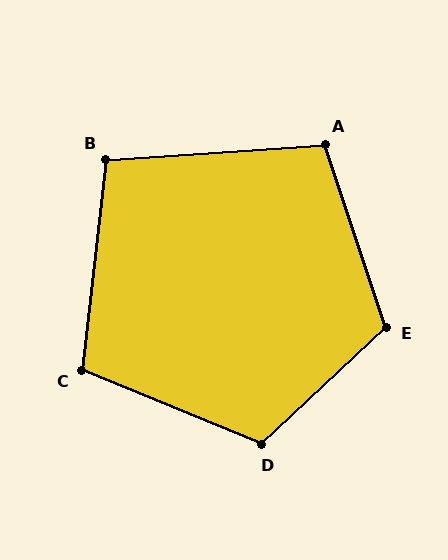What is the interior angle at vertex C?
Approximately 106 degrees (obtuse).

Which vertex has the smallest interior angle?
B, at approximately 100 degrees.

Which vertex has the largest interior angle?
E, at approximately 115 degrees.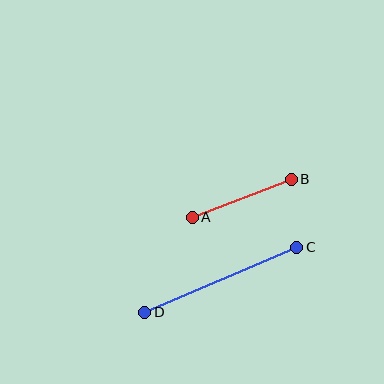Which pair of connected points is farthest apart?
Points C and D are farthest apart.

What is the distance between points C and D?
The distance is approximately 165 pixels.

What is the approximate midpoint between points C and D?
The midpoint is at approximately (221, 280) pixels.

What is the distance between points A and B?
The distance is approximately 106 pixels.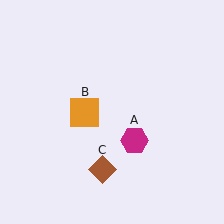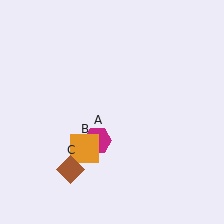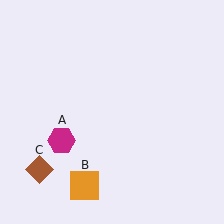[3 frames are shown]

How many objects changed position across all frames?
3 objects changed position: magenta hexagon (object A), orange square (object B), brown diamond (object C).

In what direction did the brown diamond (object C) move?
The brown diamond (object C) moved left.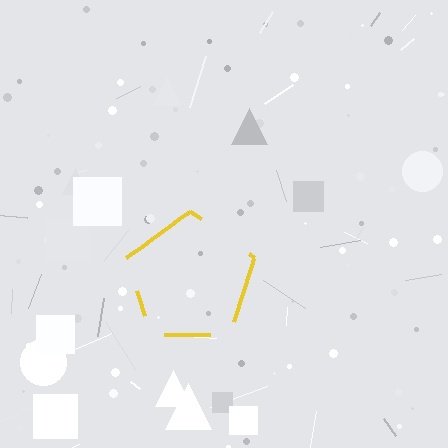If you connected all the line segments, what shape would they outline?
They would outline a pentagon.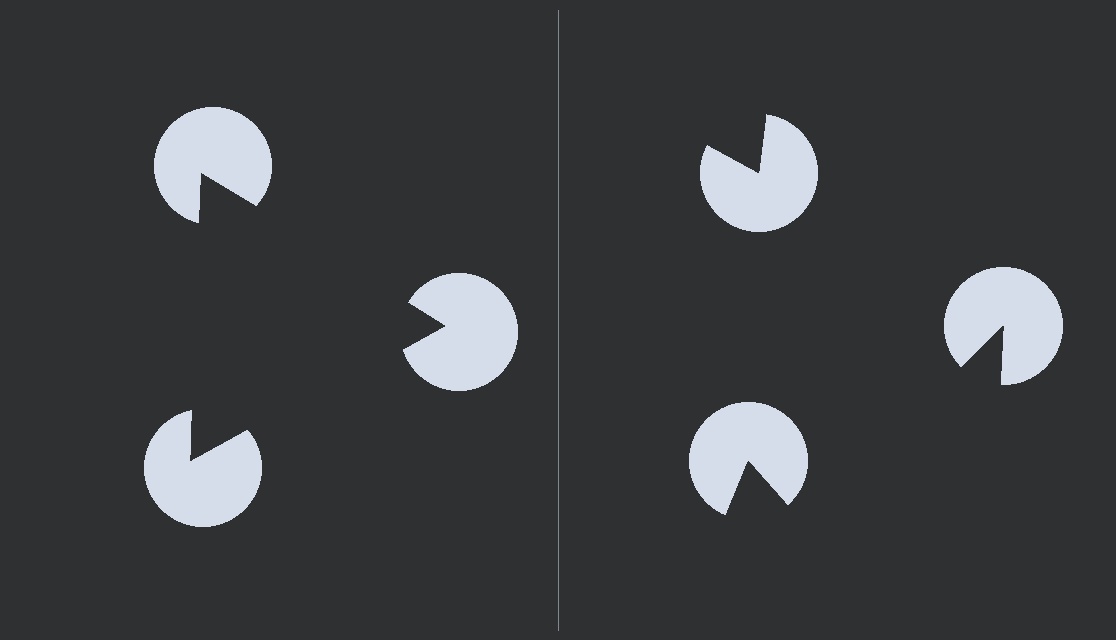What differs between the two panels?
The pac-man discs are positioned identically on both sides; only the wedge orientations differ. On the left they align to a triangle; on the right they are misaligned.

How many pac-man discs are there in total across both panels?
6 — 3 on each side.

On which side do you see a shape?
An illusory triangle appears on the left side. On the right side the wedge cuts are rotated, so no coherent shape forms.